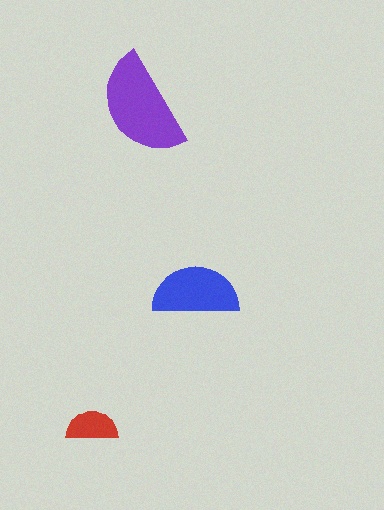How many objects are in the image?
There are 3 objects in the image.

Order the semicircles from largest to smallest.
the purple one, the blue one, the red one.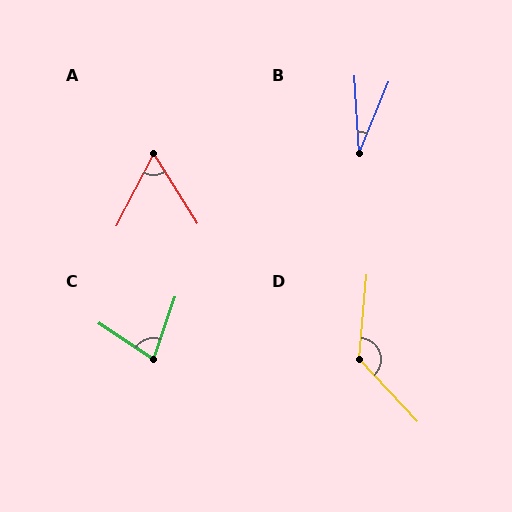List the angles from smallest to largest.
B (26°), A (60°), C (75°), D (132°).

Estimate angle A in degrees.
Approximately 60 degrees.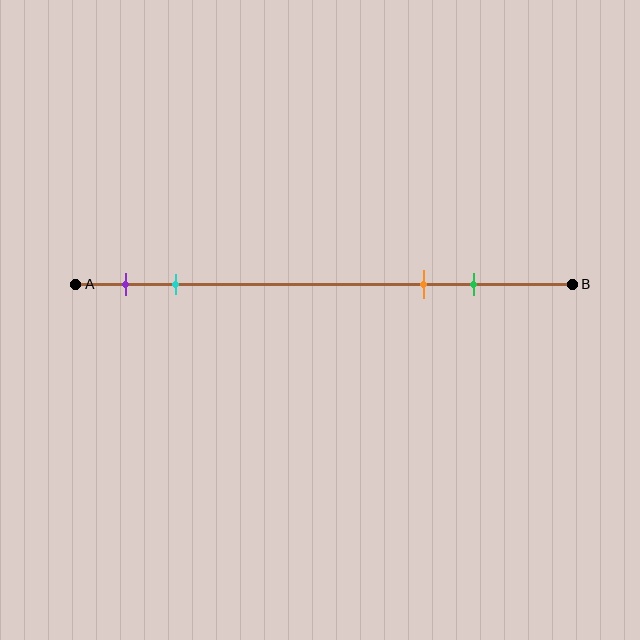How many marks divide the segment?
There are 4 marks dividing the segment.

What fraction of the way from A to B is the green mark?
The green mark is approximately 80% (0.8) of the way from A to B.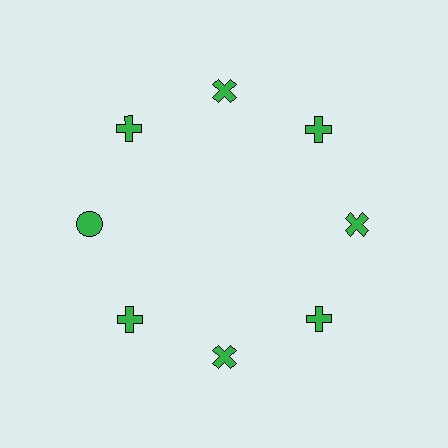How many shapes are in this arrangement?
There are 8 shapes arranged in a ring pattern.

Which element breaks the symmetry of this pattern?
The green circle at roughly the 9 o'clock position breaks the symmetry. All other shapes are green crosses.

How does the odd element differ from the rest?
It has a different shape: circle instead of cross.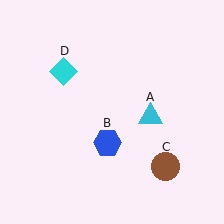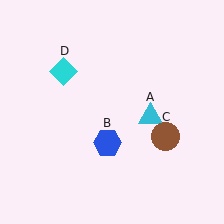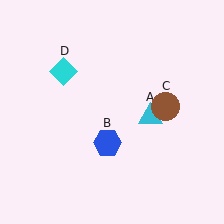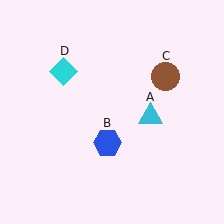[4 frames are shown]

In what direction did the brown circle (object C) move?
The brown circle (object C) moved up.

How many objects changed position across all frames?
1 object changed position: brown circle (object C).